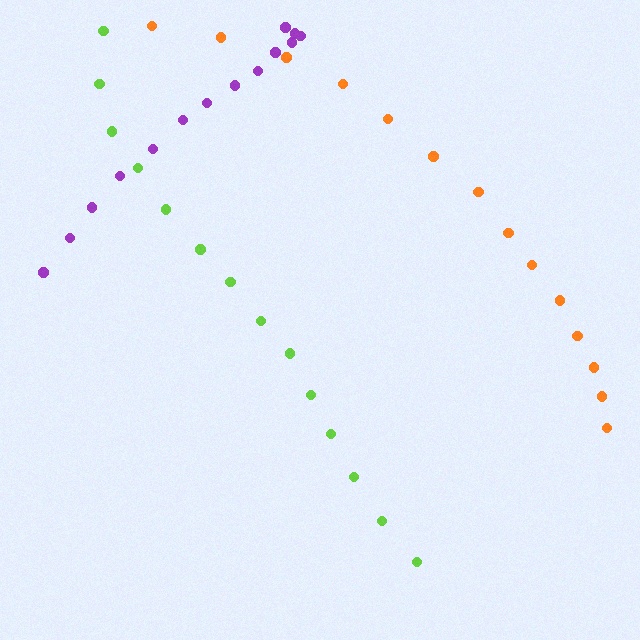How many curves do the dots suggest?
There are 3 distinct paths.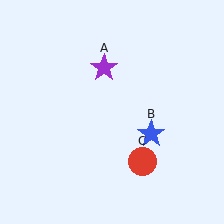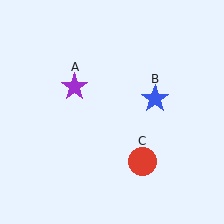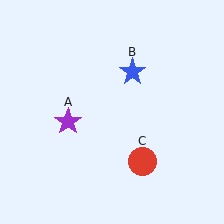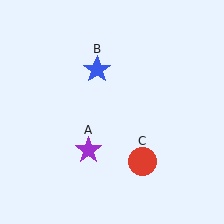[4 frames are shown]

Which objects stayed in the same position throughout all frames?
Red circle (object C) remained stationary.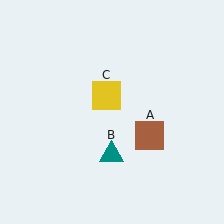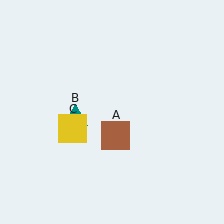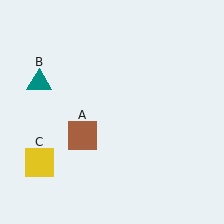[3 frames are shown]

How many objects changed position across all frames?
3 objects changed position: brown square (object A), teal triangle (object B), yellow square (object C).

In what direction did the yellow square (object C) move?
The yellow square (object C) moved down and to the left.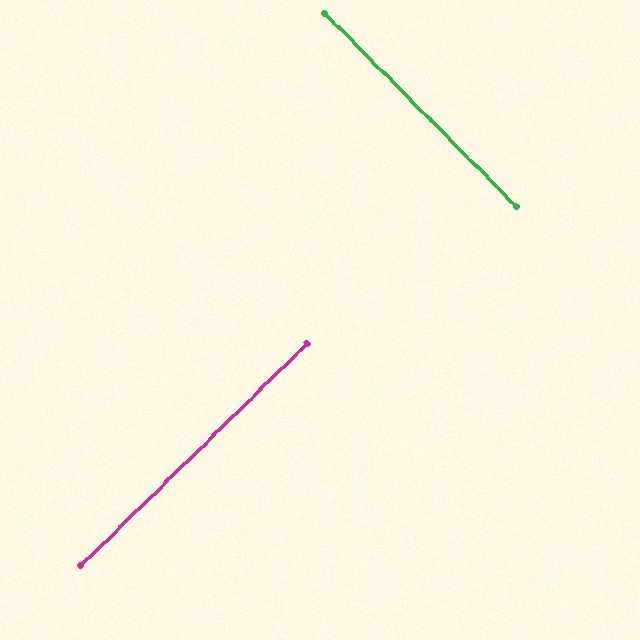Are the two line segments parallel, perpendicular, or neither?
Perpendicular — they meet at approximately 90°.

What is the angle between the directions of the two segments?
Approximately 90 degrees.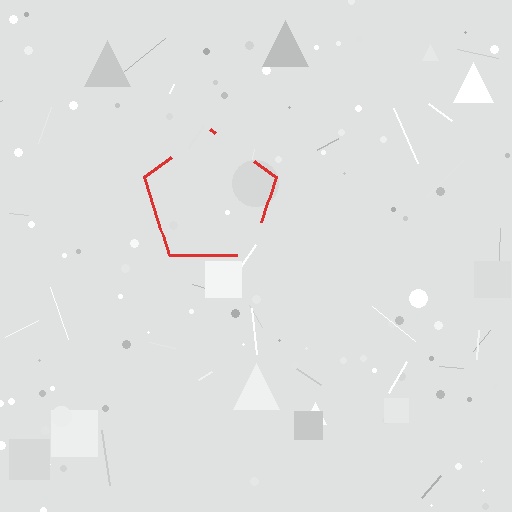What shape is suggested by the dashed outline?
The dashed outline suggests a pentagon.